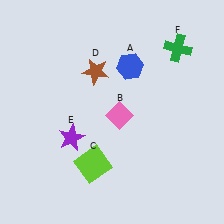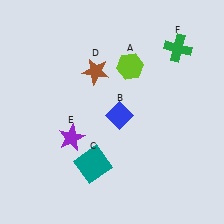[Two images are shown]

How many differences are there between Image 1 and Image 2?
There are 3 differences between the two images.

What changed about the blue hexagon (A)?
In Image 1, A is blue. In Image 2, it changed to lime.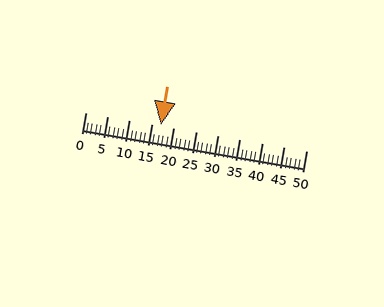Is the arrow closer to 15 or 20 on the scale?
The arrow is closer to 15.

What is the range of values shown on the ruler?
The ruler shows values from 0 to 50.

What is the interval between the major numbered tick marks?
The major tick marks are spaced 5 units apart.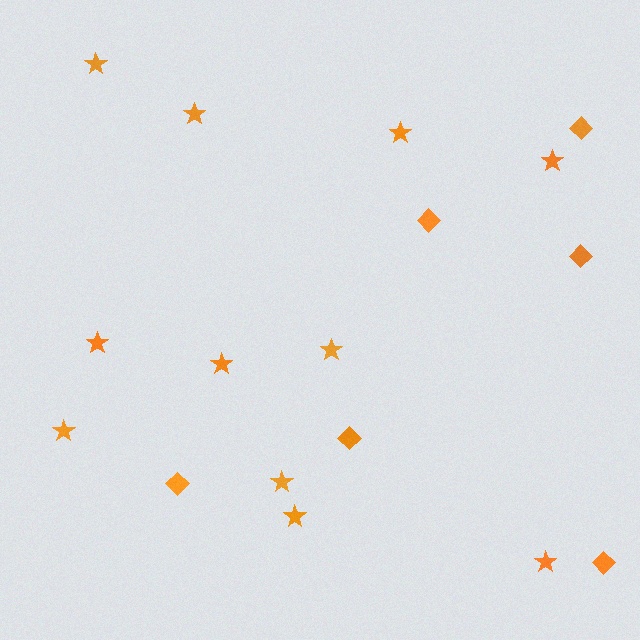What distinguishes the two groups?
There are 2 groups: one group of diamonds (6) and one group of stars (11).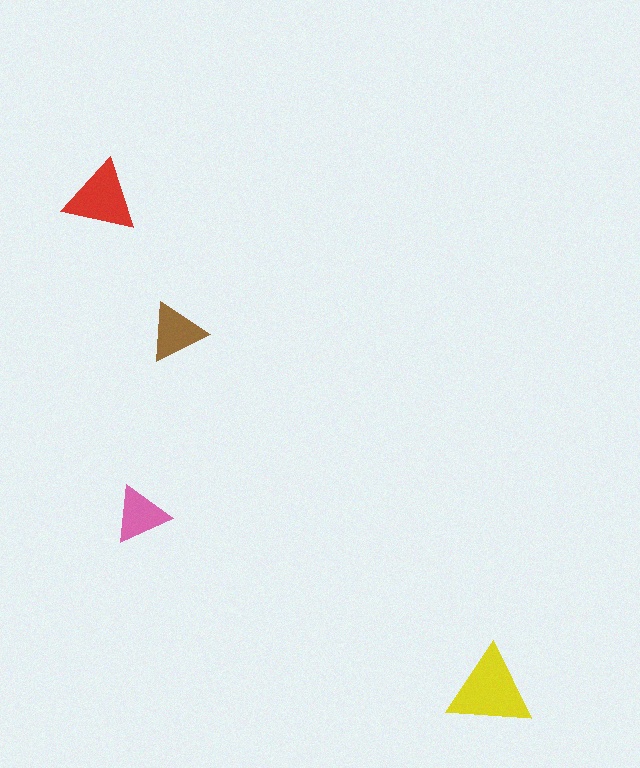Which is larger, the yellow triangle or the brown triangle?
The yellow one.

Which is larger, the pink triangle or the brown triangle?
The brown one.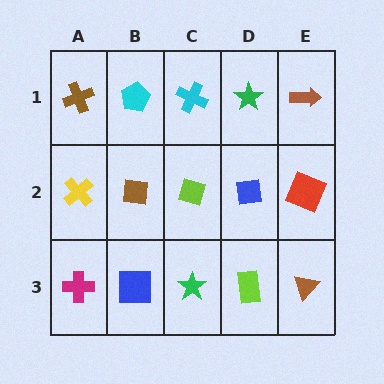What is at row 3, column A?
A magenta cross.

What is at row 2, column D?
A blue square.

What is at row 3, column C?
A green star.